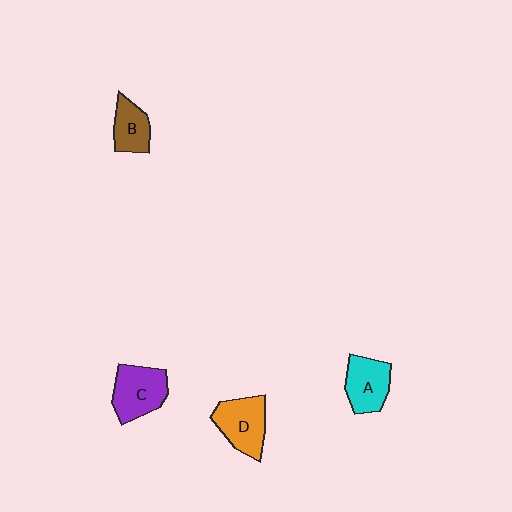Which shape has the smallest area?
Shape B (brown).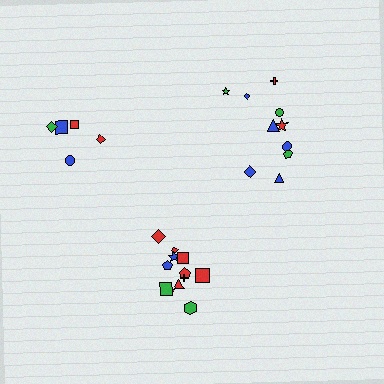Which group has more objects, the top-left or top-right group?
The top-right group.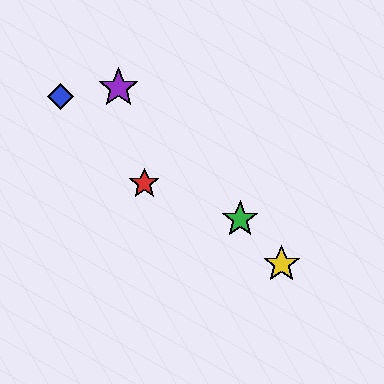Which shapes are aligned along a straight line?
The green star, the yellow star, the purple star are aligned along a straight line.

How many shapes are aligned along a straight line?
3 shapes (the green star, the yellow star, the purple star) are aligned along a straight line.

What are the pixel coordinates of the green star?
The green star is at (240, 219).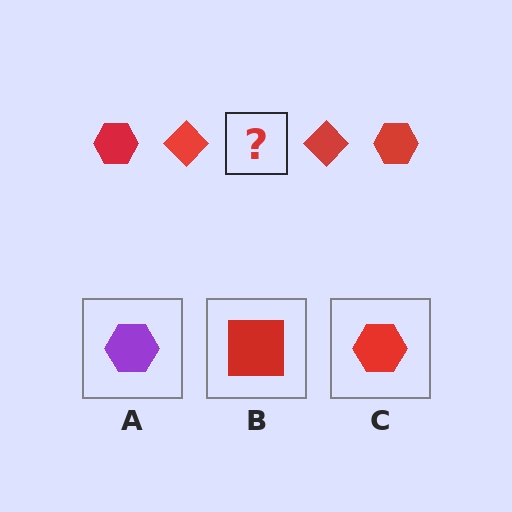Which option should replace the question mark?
Option C.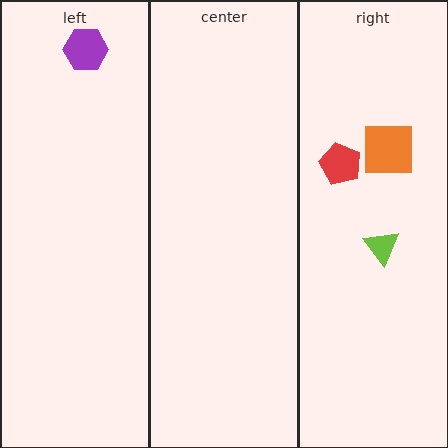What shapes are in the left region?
The purple hexagon.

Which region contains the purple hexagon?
The left region.